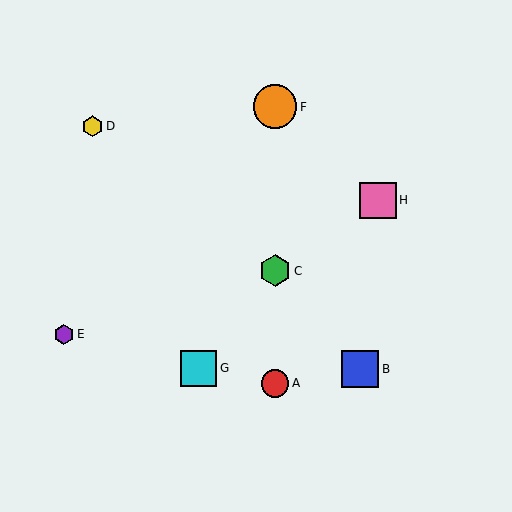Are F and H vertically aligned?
No, F is at x≈275 and H is at x≈378.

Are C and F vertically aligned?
Yes, both are at x≈275.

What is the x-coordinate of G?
Object G is at x≈199.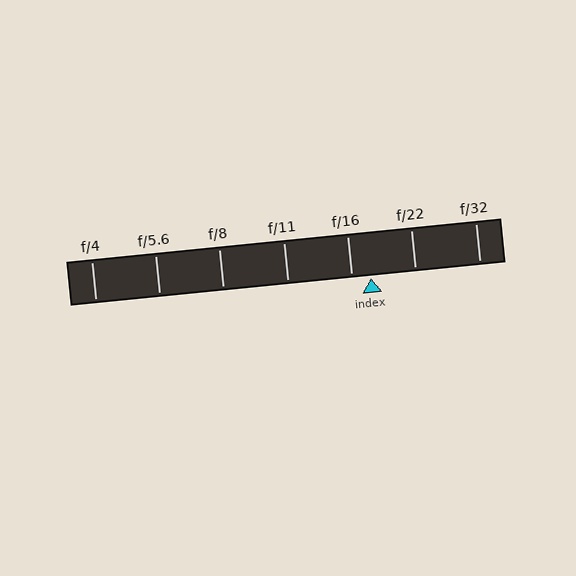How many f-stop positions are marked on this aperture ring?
There are 7 f-stop positions marked.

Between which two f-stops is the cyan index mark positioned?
The index mark is between f/16 and f/22.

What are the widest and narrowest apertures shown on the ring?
The widest aperture shown is f/4 and the narrowest is f/32.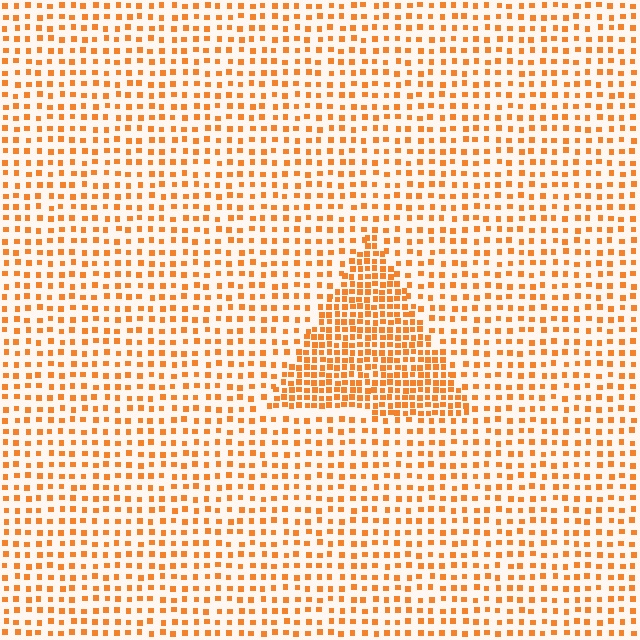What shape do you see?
I see a triangle.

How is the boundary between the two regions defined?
The boundary is defined by a change in element density (approximately 2.2x ratio). All elements are the same color, size, and shape.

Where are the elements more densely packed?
The elements are more densely packed inside the triangle boundary.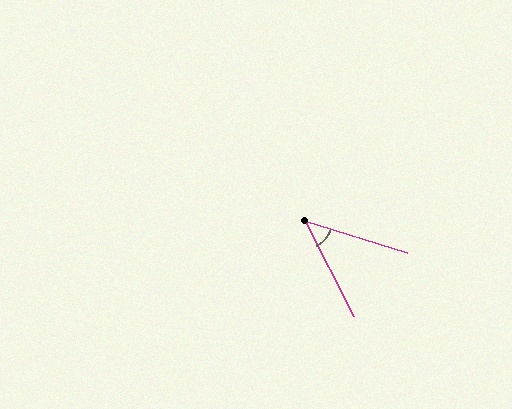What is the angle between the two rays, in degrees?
Approximately 46 degrees.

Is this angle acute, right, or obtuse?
It is acute.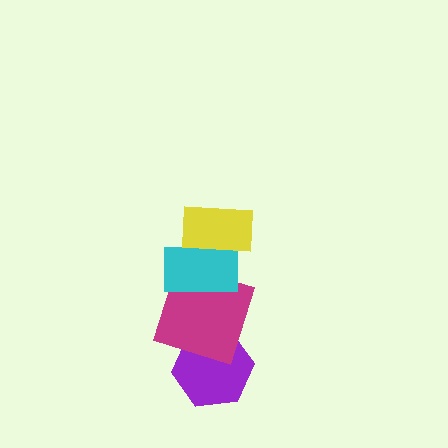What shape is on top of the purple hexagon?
The magenta square is on top of the purple hexagon.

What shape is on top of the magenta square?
The cyan rectangle is on top of the magenta square.